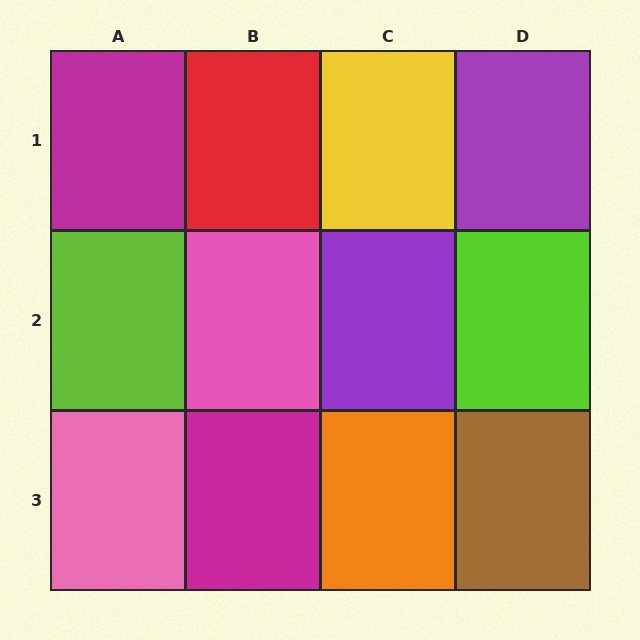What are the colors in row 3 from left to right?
Pink, magenta, orange, brown.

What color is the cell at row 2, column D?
Lime.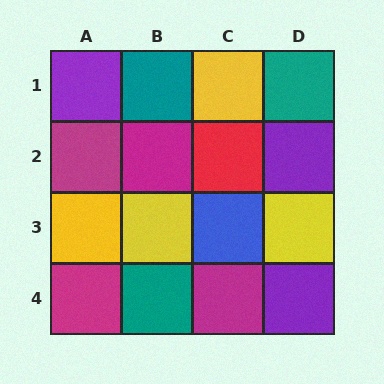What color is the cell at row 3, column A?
Yellow.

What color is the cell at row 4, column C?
Magenta.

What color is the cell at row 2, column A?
Magenta.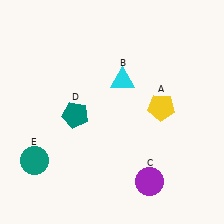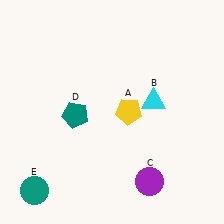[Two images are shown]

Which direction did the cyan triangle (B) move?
The cyan triangle (B) moved right.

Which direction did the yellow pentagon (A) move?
The yellow pentagon (A) moved left.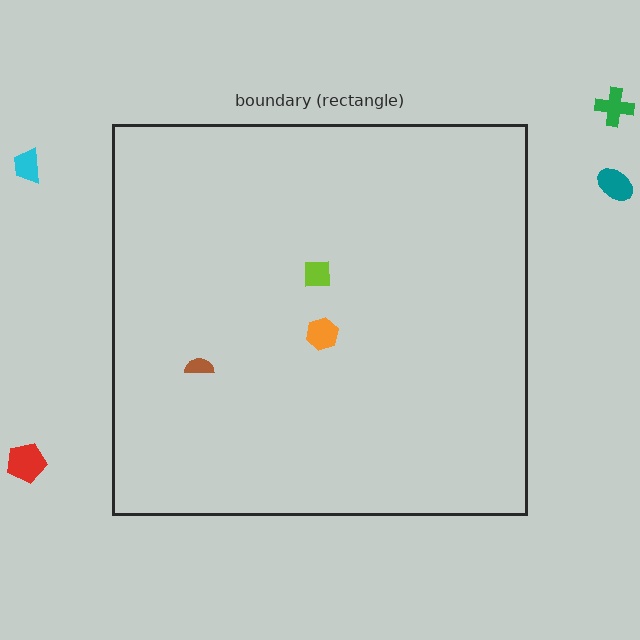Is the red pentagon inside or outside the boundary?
Outside.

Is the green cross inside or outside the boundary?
Outside.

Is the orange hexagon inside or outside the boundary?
Inside.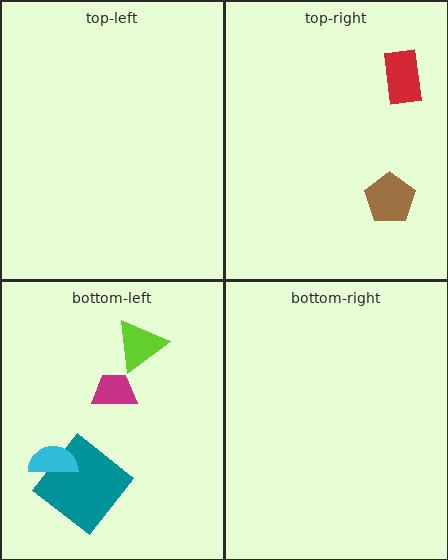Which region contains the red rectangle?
The top-right region.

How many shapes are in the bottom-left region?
4.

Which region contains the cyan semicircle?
The bottom-left region.